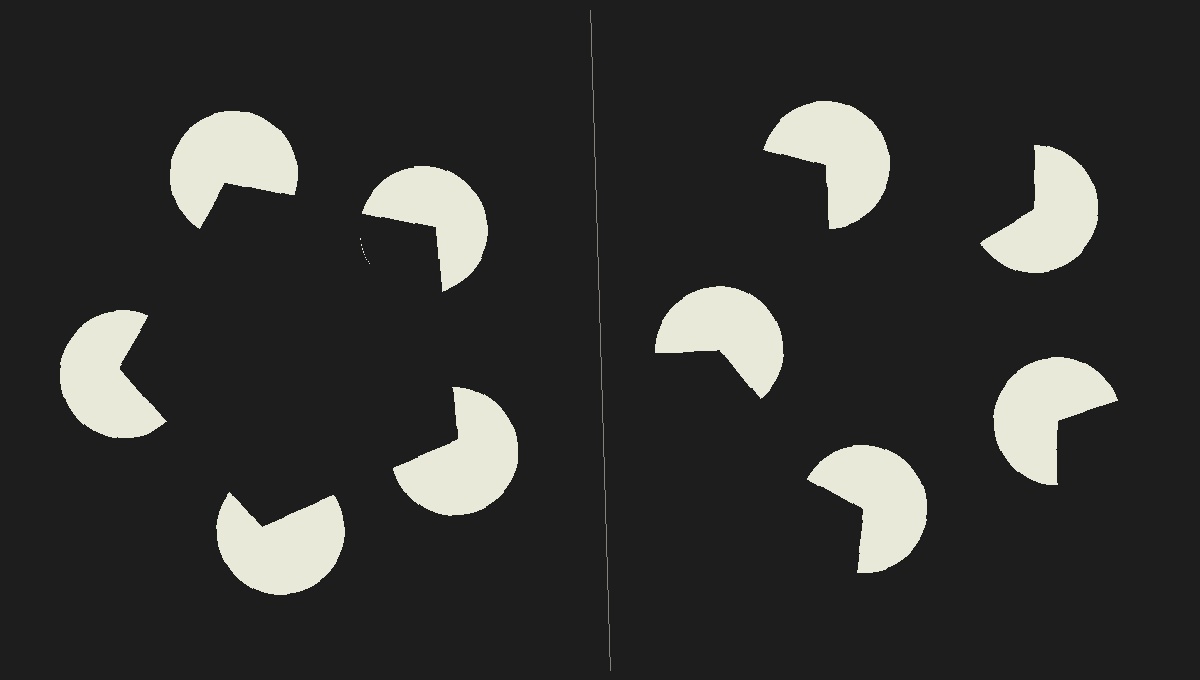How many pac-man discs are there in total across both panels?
10 — 5 on each side.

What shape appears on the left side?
An illusory pentagon.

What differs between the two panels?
The pac-man discs are positioned identically on both sides; only the wedge orientations differ. On the left they align to a pentagon; on the right they are misaligned.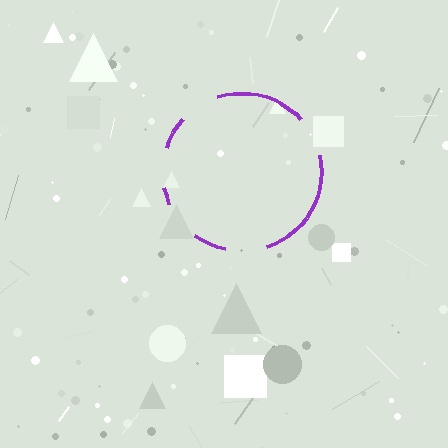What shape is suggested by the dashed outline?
The dashed outline suggests a circle.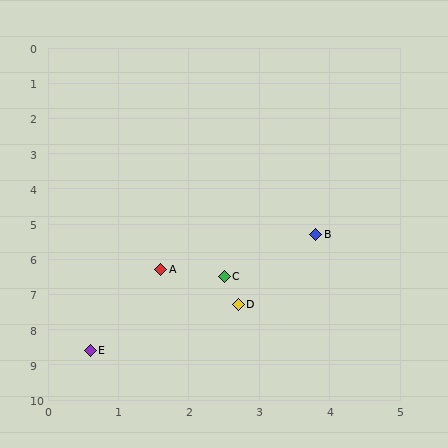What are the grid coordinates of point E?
Point E is at approximately (0.6, 8.6).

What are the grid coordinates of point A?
Point A is at approximately (1.6, 6.3).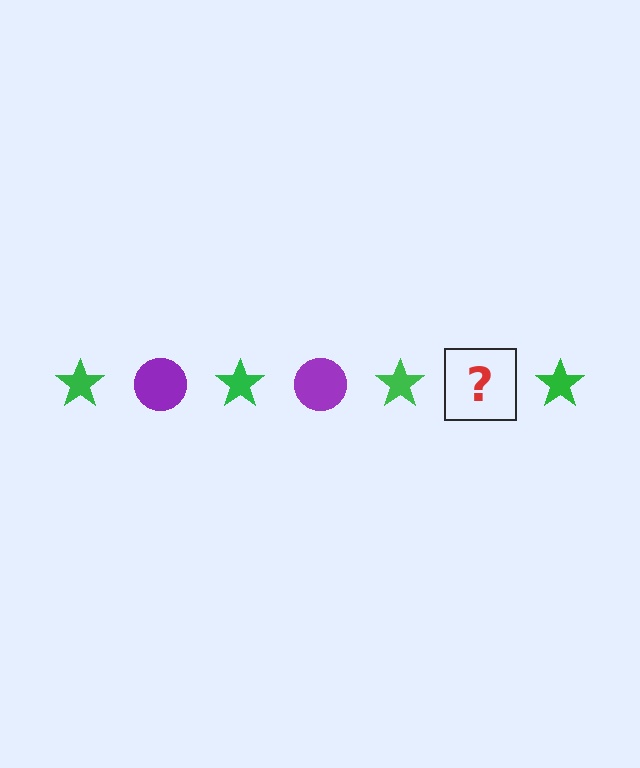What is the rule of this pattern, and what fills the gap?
The rule is that the pattern alternates between green star and purple circle. The gap should be filled with a purple circle.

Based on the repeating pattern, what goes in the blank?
The blank should be a purple circle.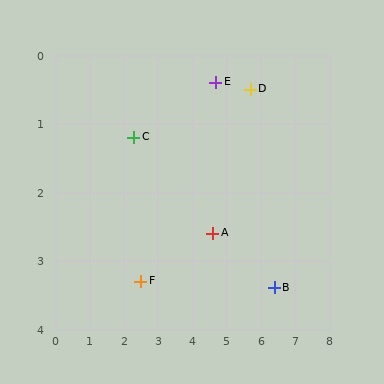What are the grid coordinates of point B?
Point B is at approximately (6.4, 3.4).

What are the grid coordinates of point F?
Point F is at approximately (2.5, 3.3).